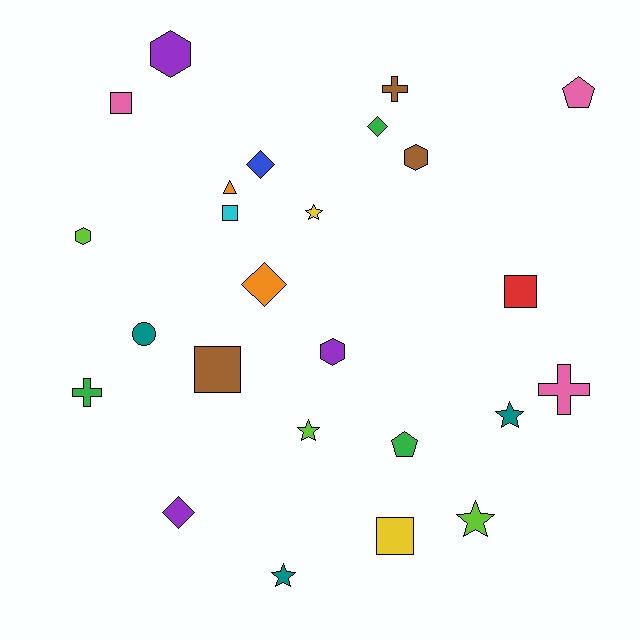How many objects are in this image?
There are 25 objects.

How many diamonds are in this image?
There are 4 diamonds.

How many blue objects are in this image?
There is 1 blue object.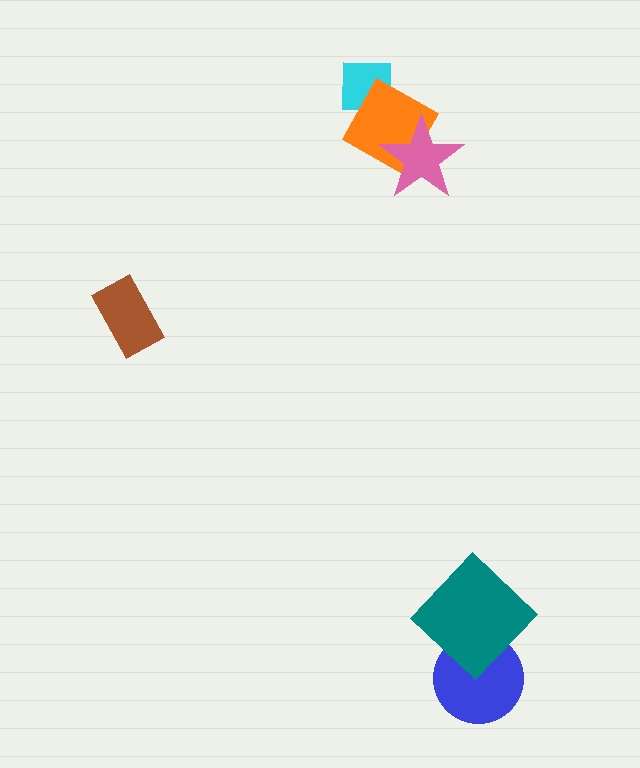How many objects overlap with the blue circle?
1 object overlaps with the blue circle.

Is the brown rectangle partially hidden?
No, no other shape covers it.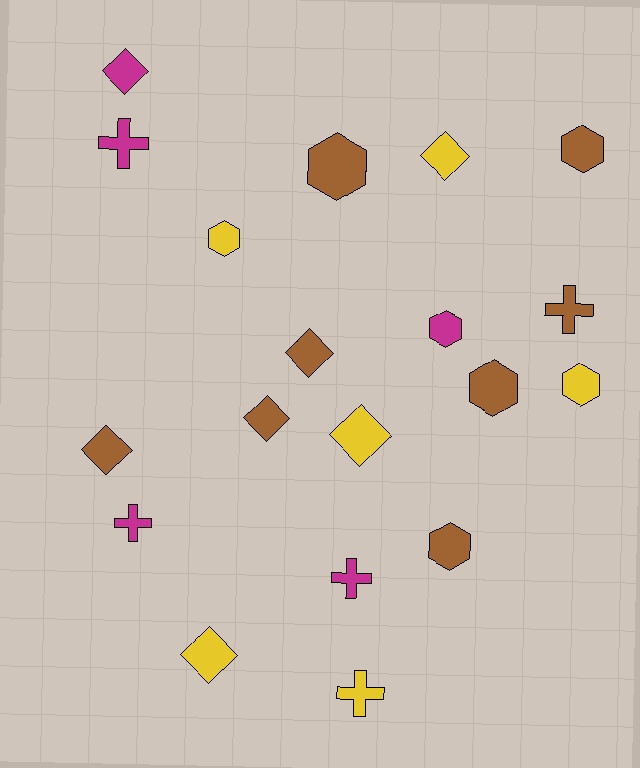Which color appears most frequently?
Brown, with 8 objects.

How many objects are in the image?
There are 19 objects.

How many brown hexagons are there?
There are 4 brown hexagons.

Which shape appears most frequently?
Hexagon, with 7 objects.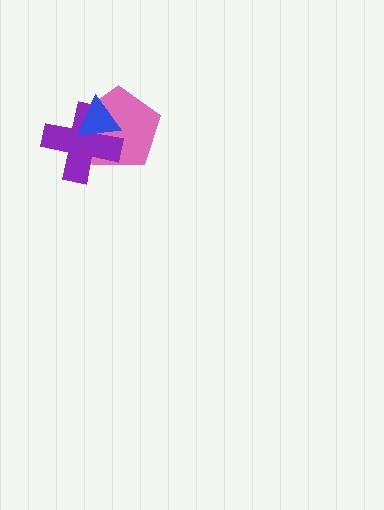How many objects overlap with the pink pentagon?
2 objects overlap with the pink pentagon.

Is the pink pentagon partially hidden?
Yes, it is partially covered by another shape.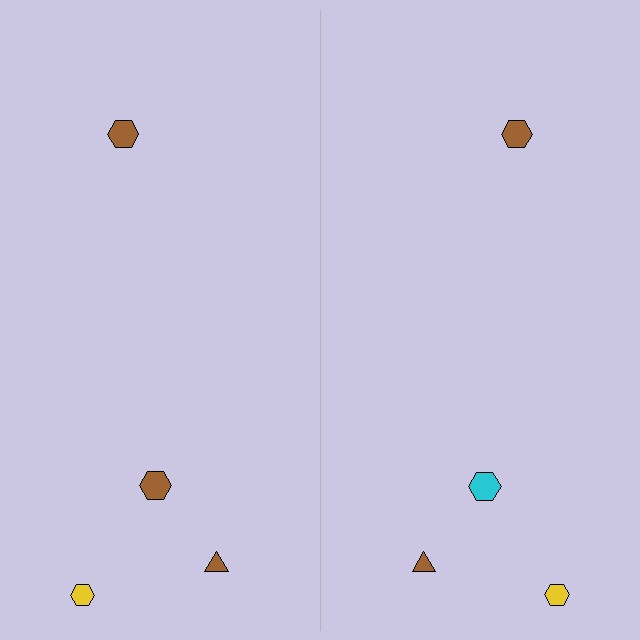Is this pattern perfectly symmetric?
No, the pattern is not perfectly symmetric. The cyan hexagon on the right side breaks the symmetry — its mirror counterpart is brown.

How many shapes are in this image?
There are 8 shapes in this image.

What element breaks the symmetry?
The cyan hexagon on the right side breaks the symmetry — its mirror counterpart is brown.